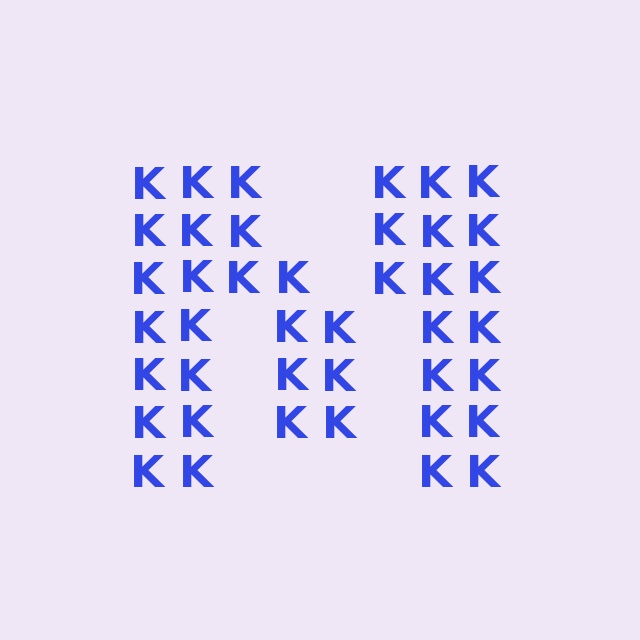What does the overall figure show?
The overall figure shows the letter M.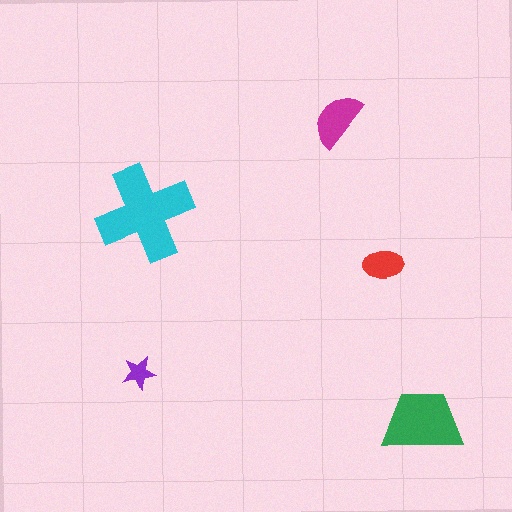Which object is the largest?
The cyan cross.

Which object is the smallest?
The purple star.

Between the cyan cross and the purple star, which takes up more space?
The cyan cross.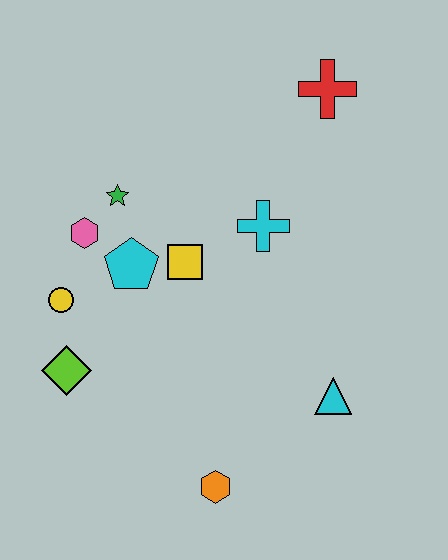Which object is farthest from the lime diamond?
The red cross is farthest from the lime diamond.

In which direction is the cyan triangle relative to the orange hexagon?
The cyan triangle is to the right of the orange hexagon.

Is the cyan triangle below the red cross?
Yes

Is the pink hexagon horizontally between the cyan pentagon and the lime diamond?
Yes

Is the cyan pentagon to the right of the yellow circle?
Yes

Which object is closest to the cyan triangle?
The orange hexagon is closest to the cyan triangle.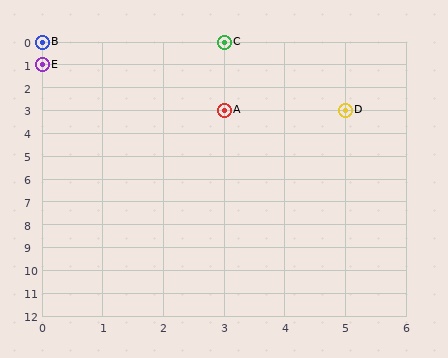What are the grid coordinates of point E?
Point E is at grid coordinates (0, 1).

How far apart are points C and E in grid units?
Points C and E are 3 columns and 1 row apart (about 3.2 grid units diagonally).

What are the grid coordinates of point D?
Point D is at grid coordinates (5, 3).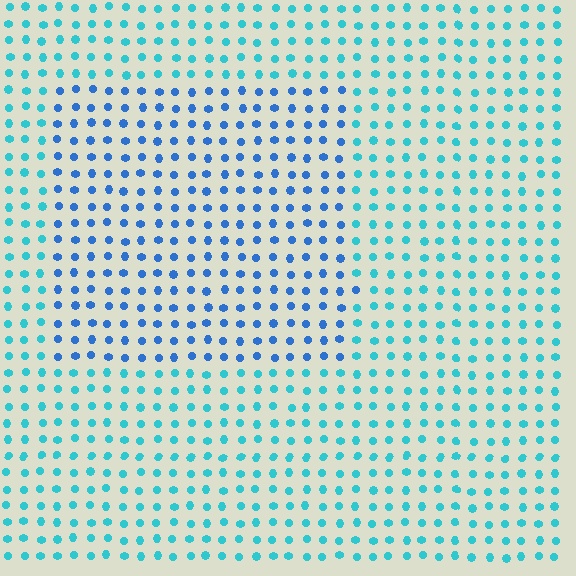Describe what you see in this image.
The image is filled with small cyan elements in a uniform arrangement. A rectangle-shaped region is visible where the elements are tinted to a slightly different hue, forming a subtle color boundary.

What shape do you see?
I see a rectangle.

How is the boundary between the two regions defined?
The boundary is defined purely by a slight shift in hue (about 33 degrees). Spacing, size, and orientation are identical on both sides.